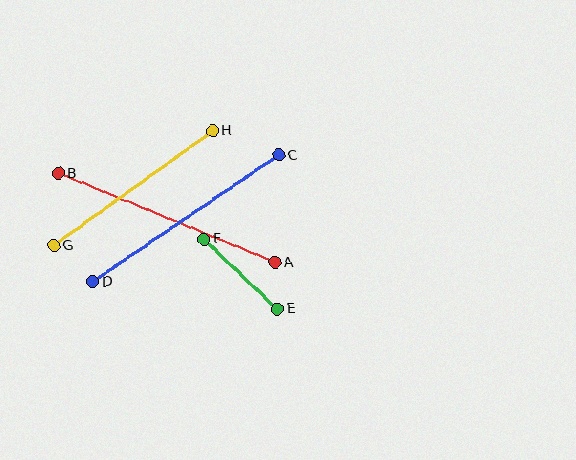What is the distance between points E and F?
The distance is approximately 101 pixels.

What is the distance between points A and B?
The distance is approximately 234 pixels.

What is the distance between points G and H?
The distance is approximately 196 pixels.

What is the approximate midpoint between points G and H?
The midpoint is at approximately (133, 188) pixels.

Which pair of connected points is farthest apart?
Points A and B are farthest apart.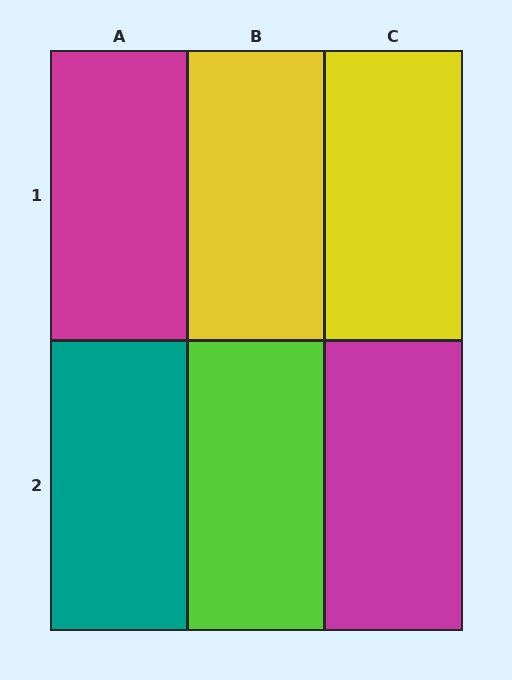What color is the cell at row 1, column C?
Yellow.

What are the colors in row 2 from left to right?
Teal, lime, magenta.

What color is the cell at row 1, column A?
Magenta.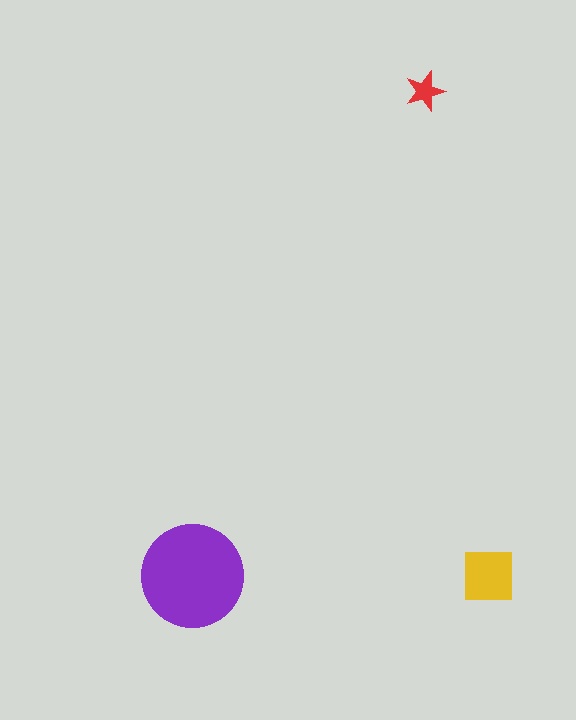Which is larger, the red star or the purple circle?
The purple circle.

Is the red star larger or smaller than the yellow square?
Smaller.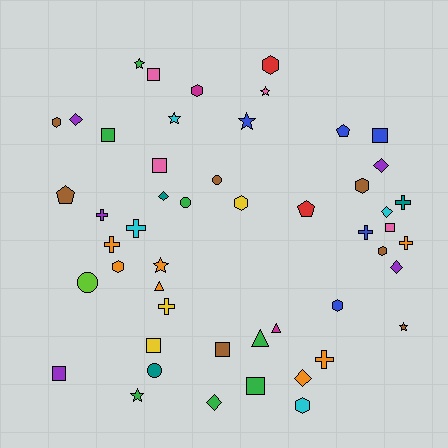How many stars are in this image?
There are 7 stars.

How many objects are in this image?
There are 50 objects.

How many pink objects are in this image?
There are 4 pink objects.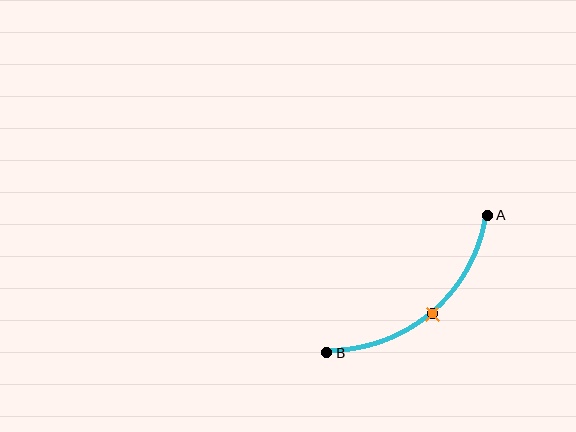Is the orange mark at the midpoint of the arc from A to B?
Yes. The orange mark lies on the arc at equal arc-length from both A and B — it is the arc midpoint.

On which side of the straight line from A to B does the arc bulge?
The arc bulges below and to the right of the straight line connecting A and B.